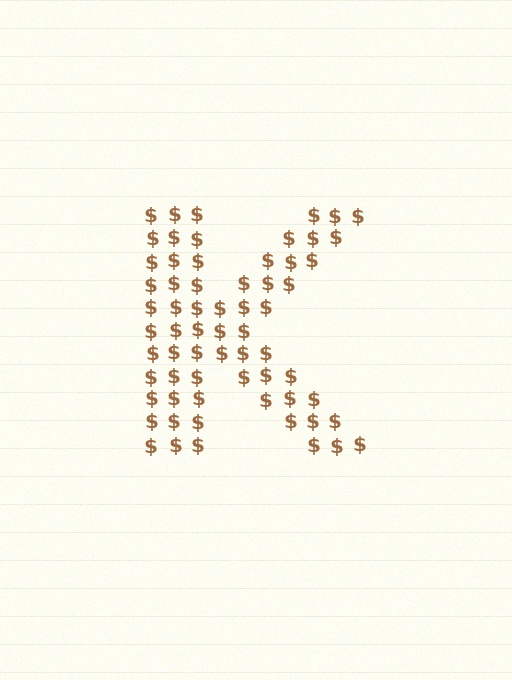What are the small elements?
The small elements are dollar signs.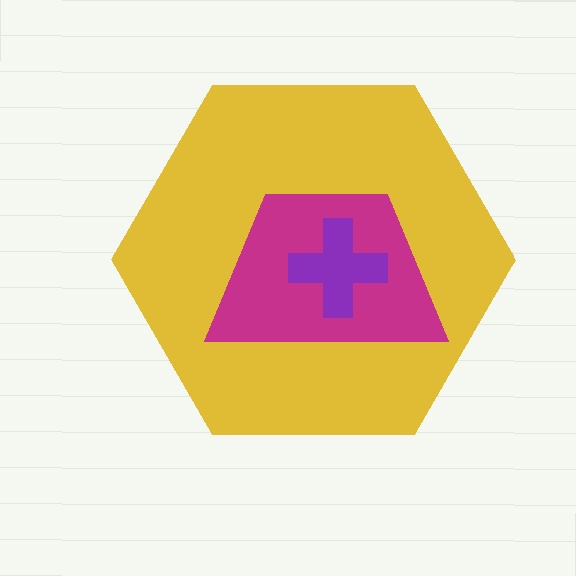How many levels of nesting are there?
3.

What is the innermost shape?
The purple cross.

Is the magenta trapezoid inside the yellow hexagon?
Yes.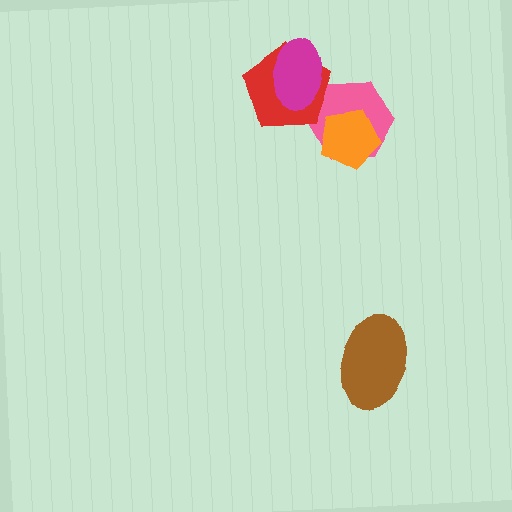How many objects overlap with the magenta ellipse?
2 objects overlap with the magenta ellipse.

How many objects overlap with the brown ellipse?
0 objects overlap with the brown ellipse.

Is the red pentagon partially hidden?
Yes, it is partially covered by another shape.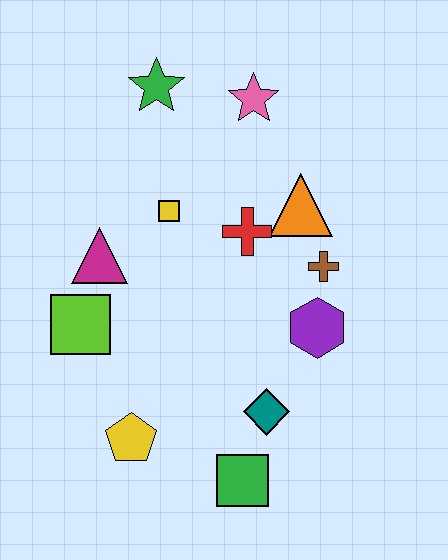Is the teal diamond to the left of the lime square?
No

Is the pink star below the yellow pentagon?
No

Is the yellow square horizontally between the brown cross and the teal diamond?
No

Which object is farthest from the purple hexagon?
The green star is farthest from the purple hexagon.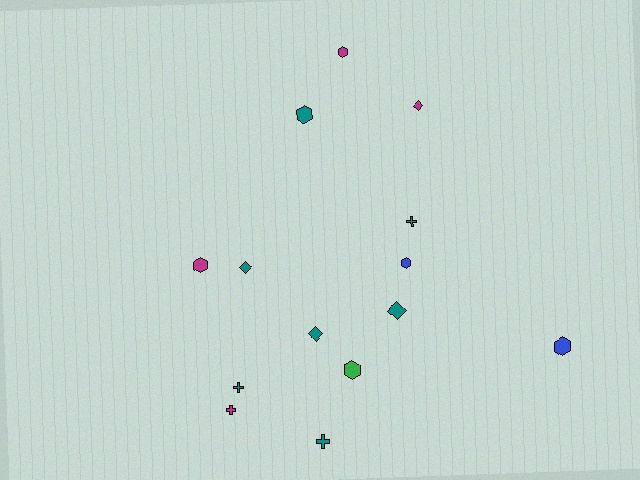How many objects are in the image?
There are 14 objects.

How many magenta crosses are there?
There is 1 magenta cross.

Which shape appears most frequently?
Hexagon, with 6 objects.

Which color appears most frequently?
Teal, with 7 objects.